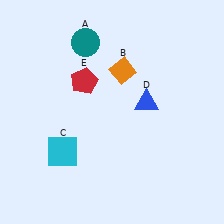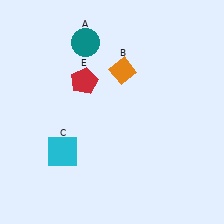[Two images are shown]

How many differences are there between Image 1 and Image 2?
There is 1 difference between the two images.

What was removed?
The blue triangle (D) was removed in Image 2.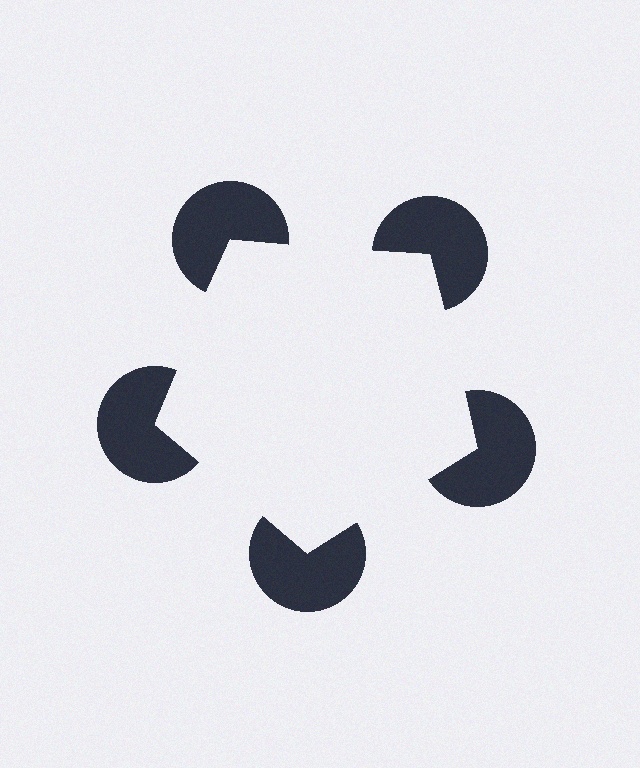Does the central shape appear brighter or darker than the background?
It typically appears slightly brighter than the background, even though no actual brightness change is drawn.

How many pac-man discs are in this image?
There are 5 — one at each vertex of the illusory pentagon.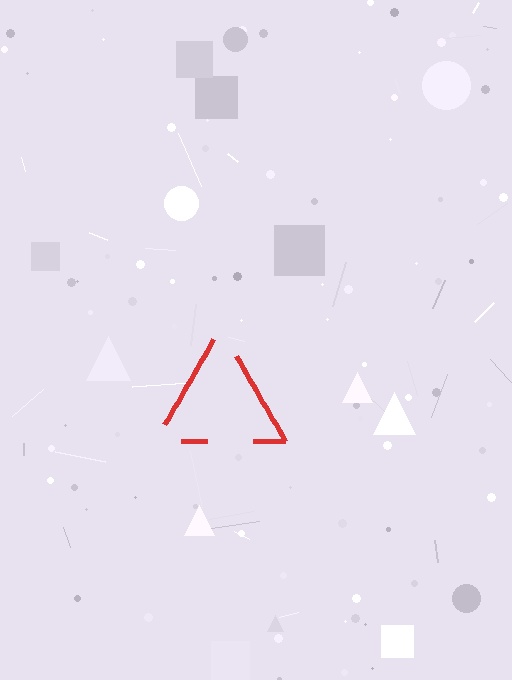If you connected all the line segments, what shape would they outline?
They would outline a triangle.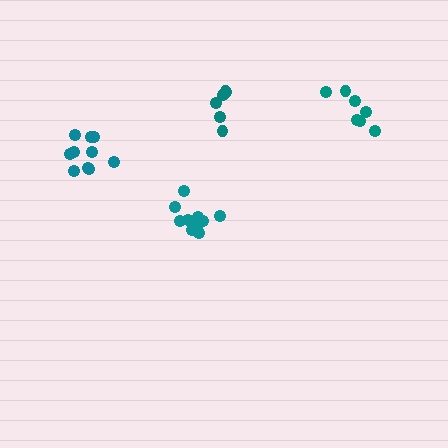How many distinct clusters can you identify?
There are 4 distinct clusters.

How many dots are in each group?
Group 1: 6 dots, Group 2: 7 dots, Group 3: 11 dots, Group 4: 10 dots (34 total).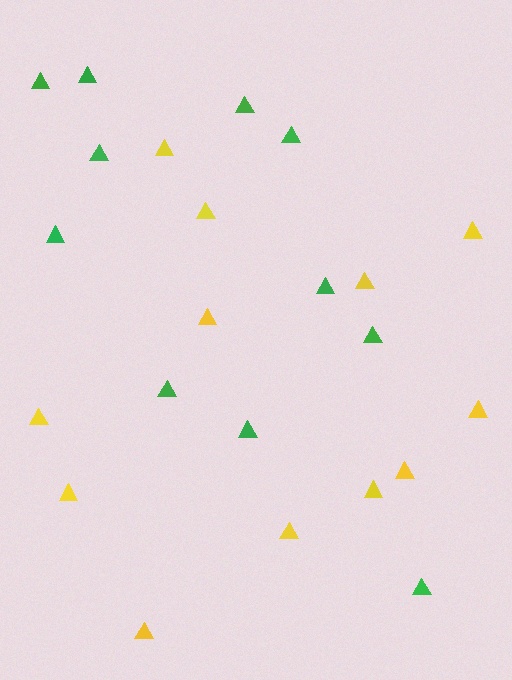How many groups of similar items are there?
There are 2 groups: one group of green triangles (11) and one group of yellow triangles (12).